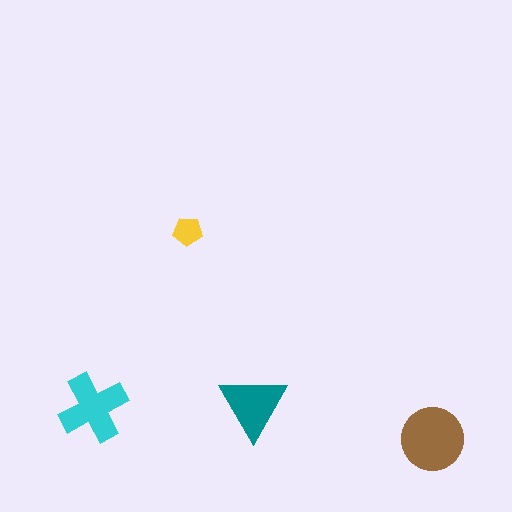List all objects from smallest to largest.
The yellow pentagon, the teal triangle, the cyan cross, the brown circle.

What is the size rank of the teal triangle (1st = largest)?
3rd.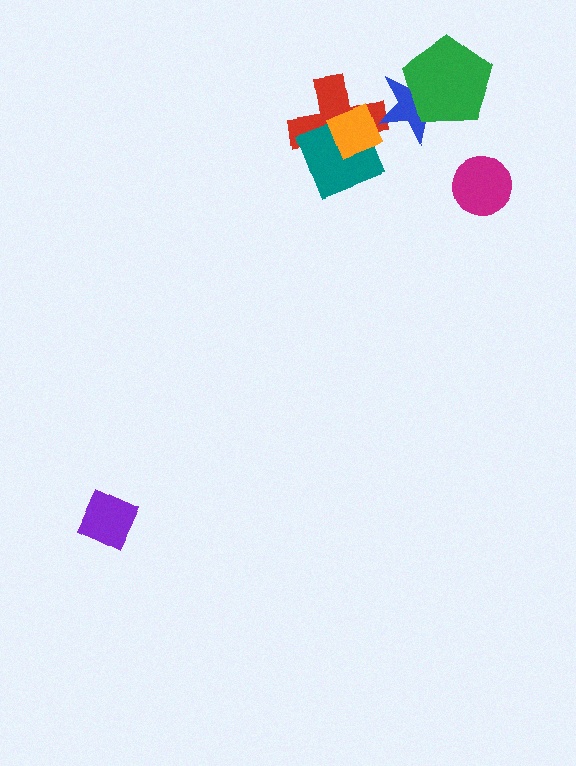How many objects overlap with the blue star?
2 objects overlap with the blue star.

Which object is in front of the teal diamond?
The orange diamond is in front of the teal diamond.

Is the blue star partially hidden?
Yes, it is partially covered by another shape.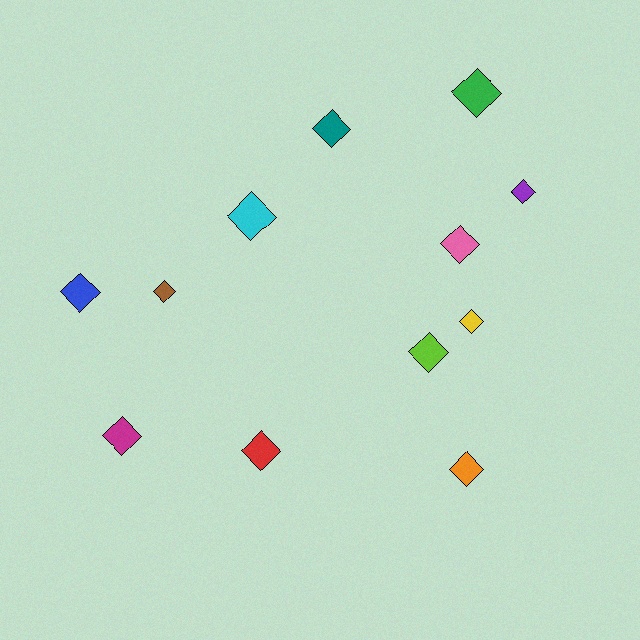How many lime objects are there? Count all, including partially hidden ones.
There is 1 lime object.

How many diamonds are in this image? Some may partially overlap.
There are 12 diamonds.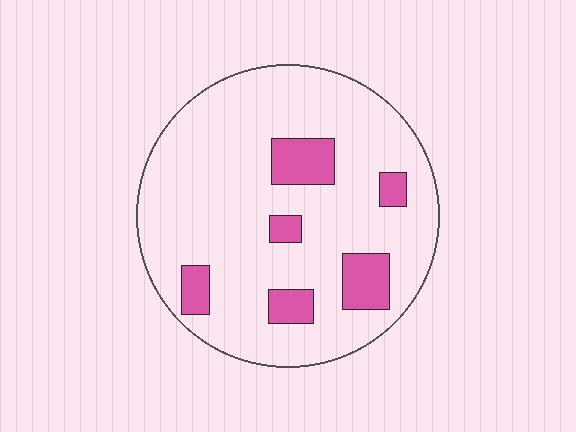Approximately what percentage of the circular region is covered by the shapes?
Approximately 15%.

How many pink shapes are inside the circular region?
6.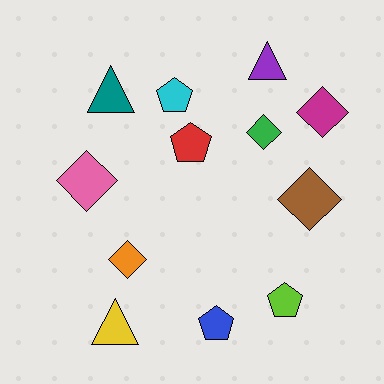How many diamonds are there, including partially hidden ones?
There are 5 diamonds.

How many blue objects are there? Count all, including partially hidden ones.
There is 1 blue object.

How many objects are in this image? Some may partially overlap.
There are 12 objects.